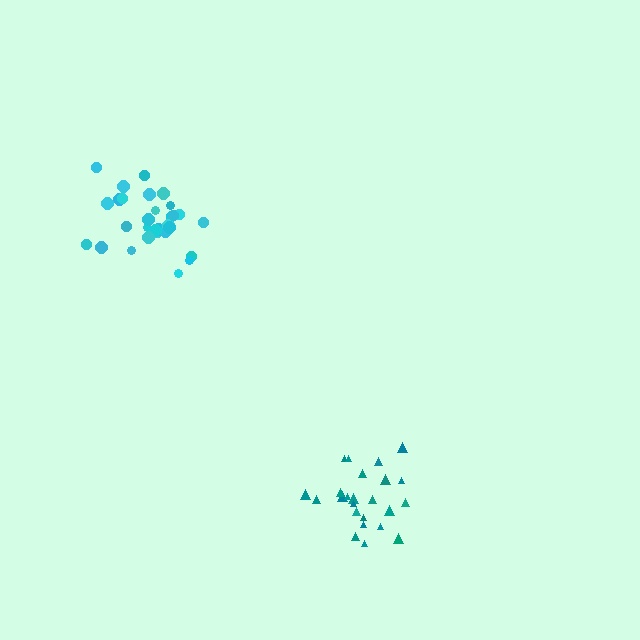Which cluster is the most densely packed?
Cyan.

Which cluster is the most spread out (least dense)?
Teal.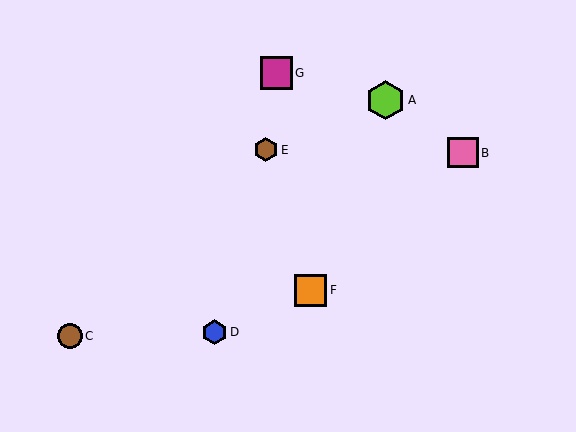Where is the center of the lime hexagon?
The center of the lime hexagon is at (386, 100).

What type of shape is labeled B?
Shape B is a pink square.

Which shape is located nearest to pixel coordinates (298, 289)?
The orange square (labeled F) at (310, 290) is nearest to that location.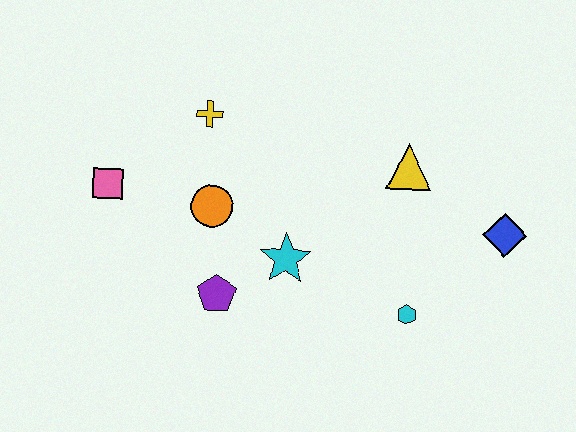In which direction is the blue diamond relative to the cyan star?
The blue diamond is to the right of the cyan star.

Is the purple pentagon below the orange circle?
Yes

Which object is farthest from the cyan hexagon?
The pink square is farthest from the cyan hexagon.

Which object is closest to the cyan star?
The purple pentagon is closest to the cyan star.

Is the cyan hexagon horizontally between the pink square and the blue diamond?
Yes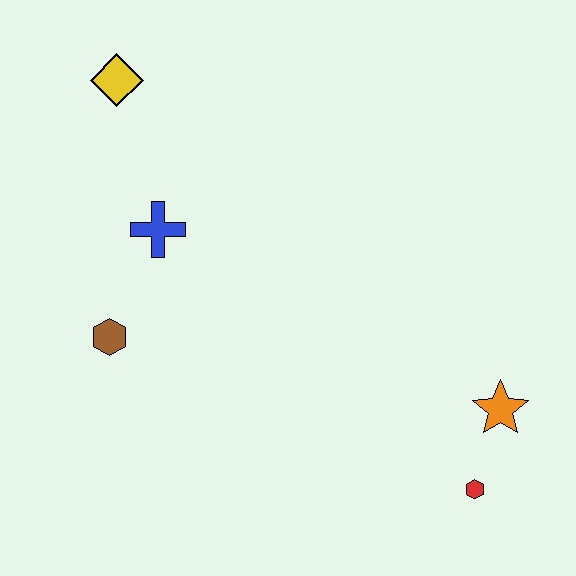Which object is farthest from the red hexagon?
The yellow diamond is farthest from the red hexagon.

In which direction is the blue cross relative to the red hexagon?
The blue cross is to the left of the red hexagon.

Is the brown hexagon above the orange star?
Yes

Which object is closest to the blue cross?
The brown hexagon is closest to the blue cross.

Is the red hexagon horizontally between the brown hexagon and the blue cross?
No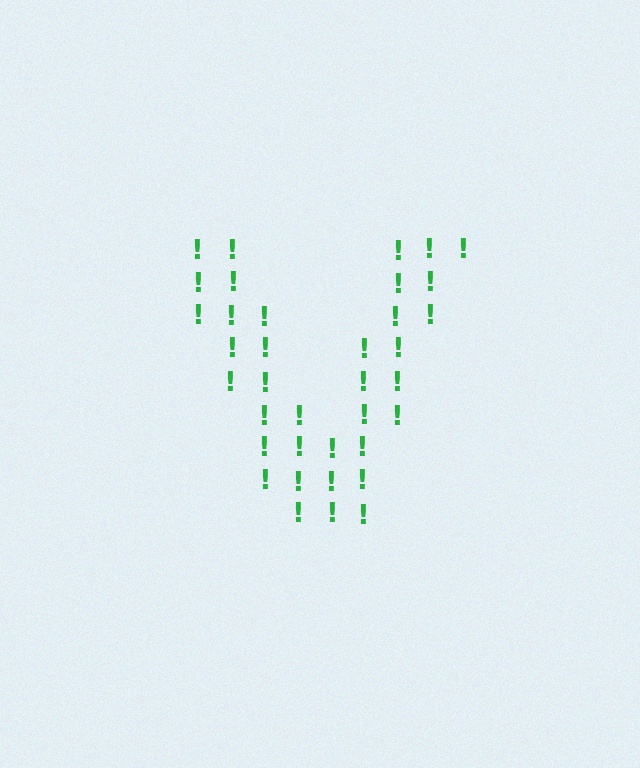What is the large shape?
The large shape is the letter V.